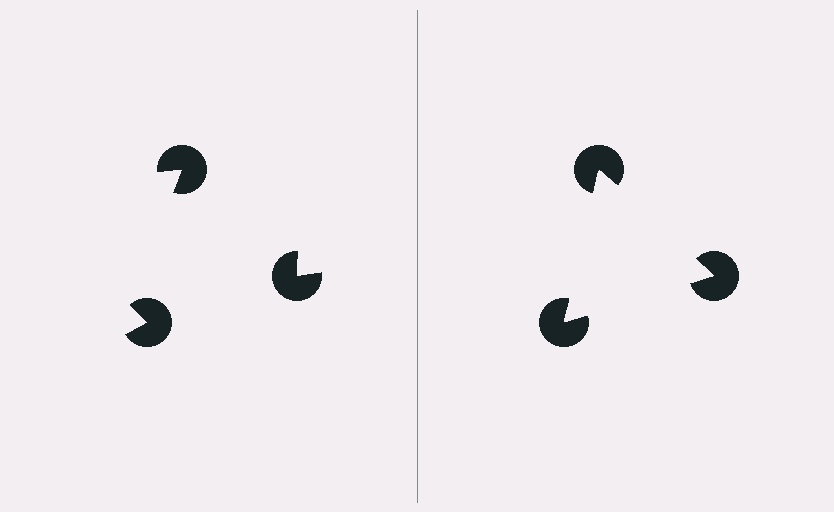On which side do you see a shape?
An illusory triangle appears on the right side. On the left side the wedge cuts are rotated, so no coherent shape forms.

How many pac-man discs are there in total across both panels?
6 — 3 on each side.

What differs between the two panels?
The pac-man discs are positioned identically on both sides; only the wedge orientations differ. On the right they align to a triangle; on the left they are misaligned.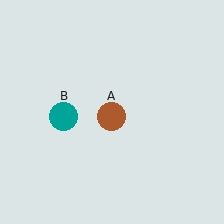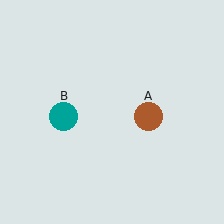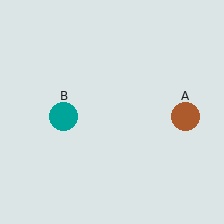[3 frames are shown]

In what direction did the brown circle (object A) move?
The brown circle (object A) moved right.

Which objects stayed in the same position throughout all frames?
Teal circle (object B) remained stationary.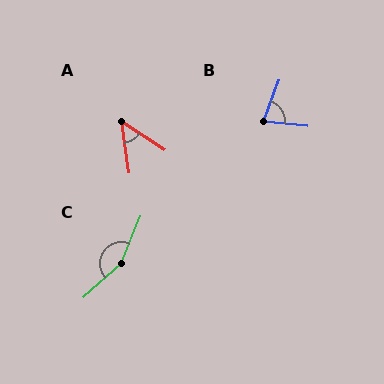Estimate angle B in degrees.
Approximately 75 degrees.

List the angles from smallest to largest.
A (49°), B (75°), C (154°).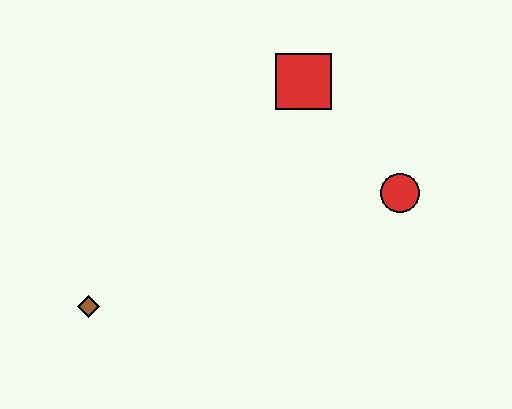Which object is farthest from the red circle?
The brown diamond is farthest from the red circle.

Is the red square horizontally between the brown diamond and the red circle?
Yes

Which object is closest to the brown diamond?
The red square is closest to the brown diamond.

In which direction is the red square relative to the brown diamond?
The red square is above the brown diamond.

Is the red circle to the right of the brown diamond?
Yes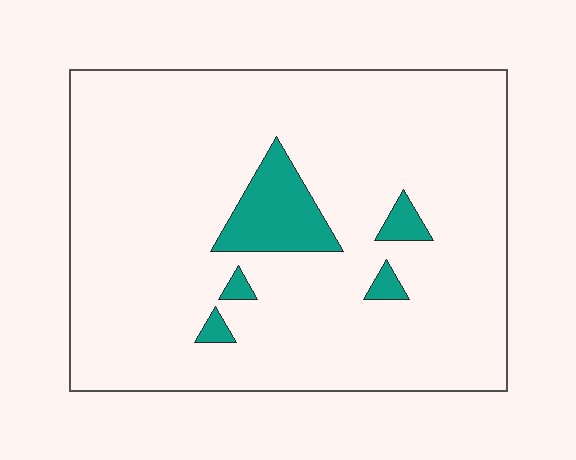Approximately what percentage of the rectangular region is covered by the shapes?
Approximately 10%.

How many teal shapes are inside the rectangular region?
5.